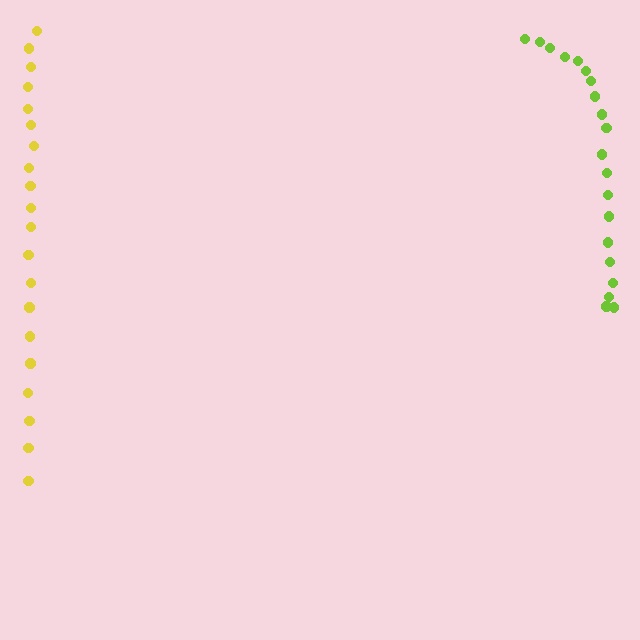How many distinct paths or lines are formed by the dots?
There are 2 distinct paths.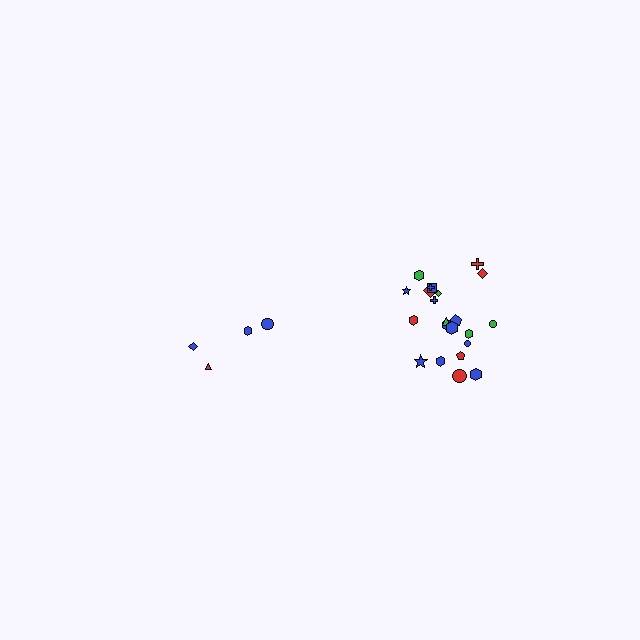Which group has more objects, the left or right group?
The right group.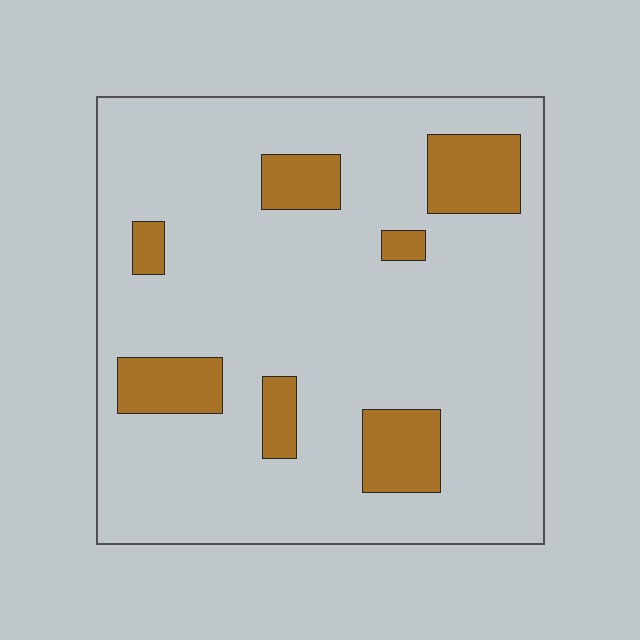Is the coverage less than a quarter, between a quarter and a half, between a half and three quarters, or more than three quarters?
Less than a quarter.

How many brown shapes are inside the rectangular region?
7.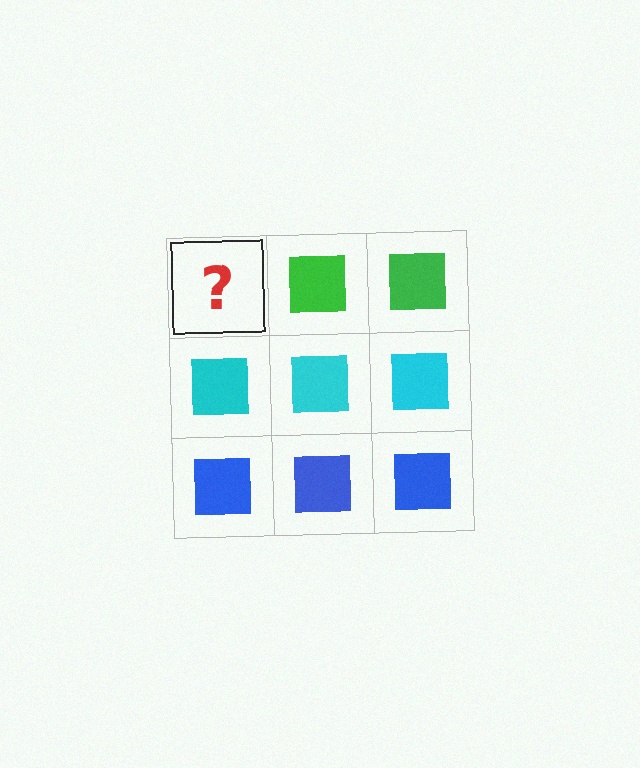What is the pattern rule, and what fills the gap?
The rule is that each row has a consistent color. The gap should be filled with a green square.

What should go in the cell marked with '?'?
The missing cell should contain a green square.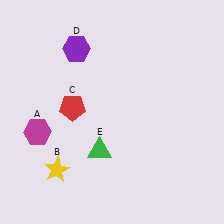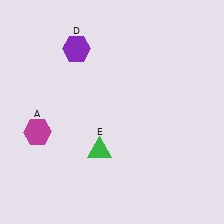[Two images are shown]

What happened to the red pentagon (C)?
The red pentagon (C) was removed in Image 2. It was in the top-left area of Image 1.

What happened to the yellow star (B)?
The yellow star (B) was removed in Image 2. It was in the bottom-left area of Image 1.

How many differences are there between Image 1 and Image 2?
There are 2 differences between the two images.